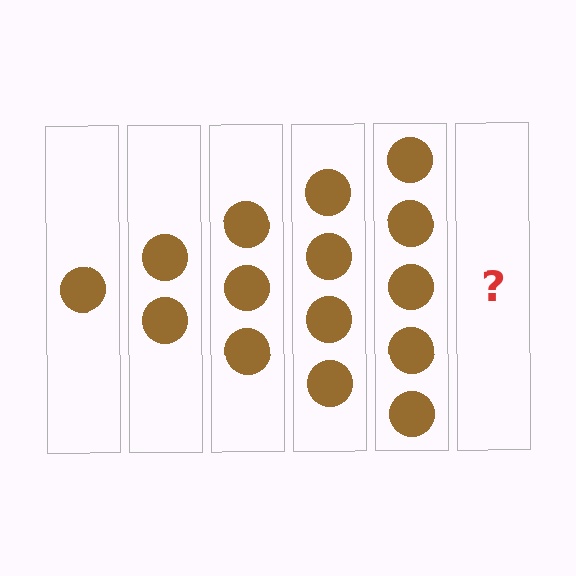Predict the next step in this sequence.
The next step is 6 circles.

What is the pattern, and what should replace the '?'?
The pattern is that each step adds one more circle. The '?' should be 6 circles.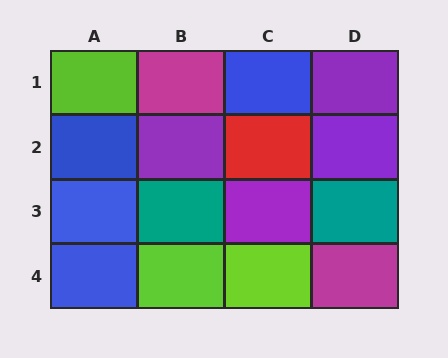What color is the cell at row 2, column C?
Red.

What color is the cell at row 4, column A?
Blue.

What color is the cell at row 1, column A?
Lime.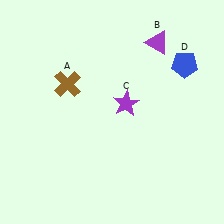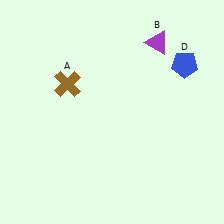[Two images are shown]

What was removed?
The purple star (C) was removed in Image 2.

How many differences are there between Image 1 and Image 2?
There is 1 difference between the two images.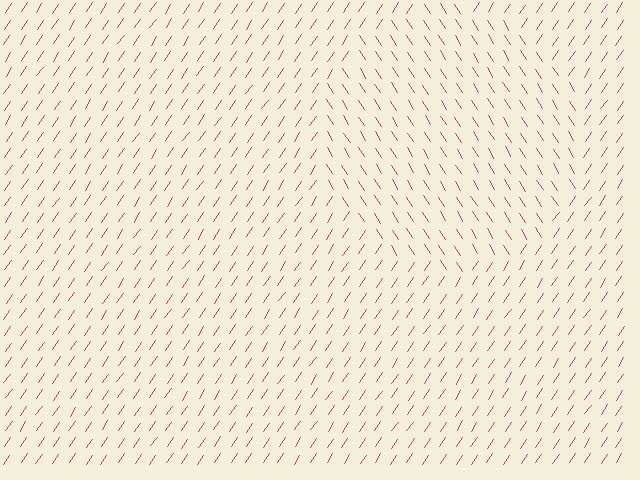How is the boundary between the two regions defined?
The boundary is defined purely by a change in line orientation (approximately 66 degrees difference). All lines are the same color and thickness.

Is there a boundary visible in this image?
Yes, there is a texture boundary formed by a change in line orientation.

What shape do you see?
I see a circle.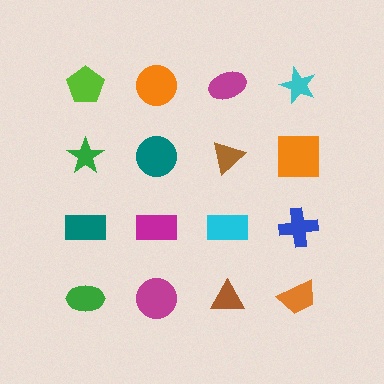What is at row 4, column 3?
A brown triangle.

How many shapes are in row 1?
4 shapes.